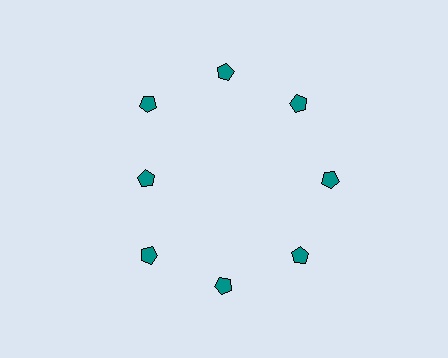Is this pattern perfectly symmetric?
No. The 8 teal pentagons are arranged in a ring, but one element near the 9 o'clock position is pulled inward toward the center, breaking the 8-fold rotational symmetry.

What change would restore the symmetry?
The symmetry would be restored by moving it outward, back onto the ring so that all 8 pentagons sit at equal angles and equal distance from the center.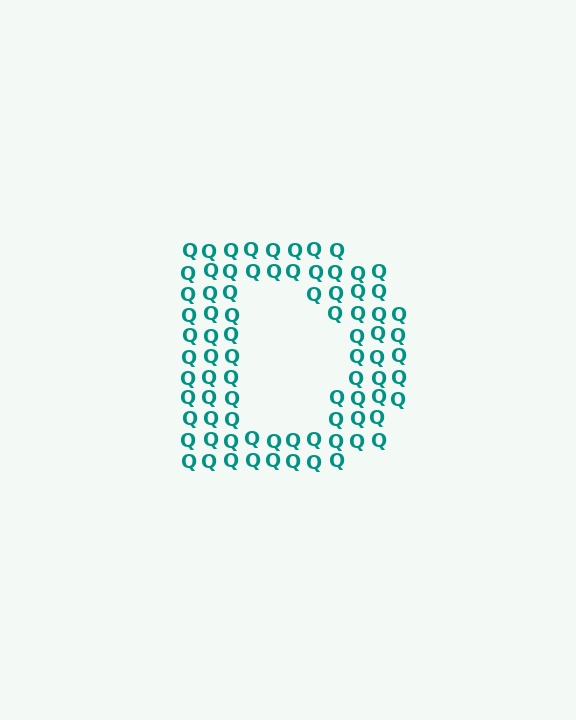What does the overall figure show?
The overall figure shows the letter D.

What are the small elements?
The small elements are letter Q's.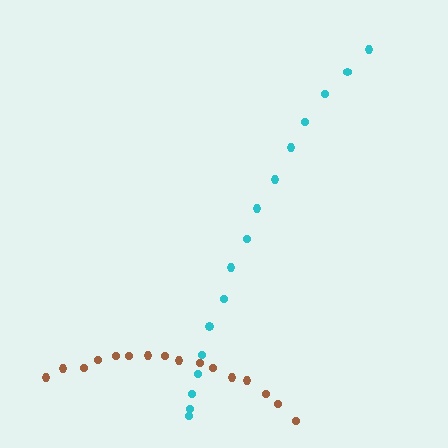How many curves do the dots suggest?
There are 2 distinct paths.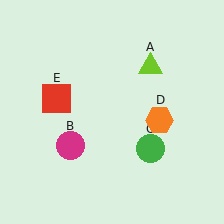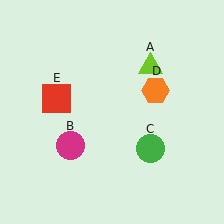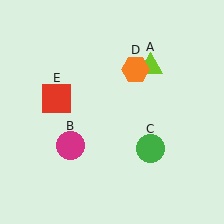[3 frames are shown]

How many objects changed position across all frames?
1 object changed position: orange hexagon (object D).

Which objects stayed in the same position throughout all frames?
Lime triangle (object A) and magenta circle (object B) and green circle (object C) and red square (object E) remained stationary.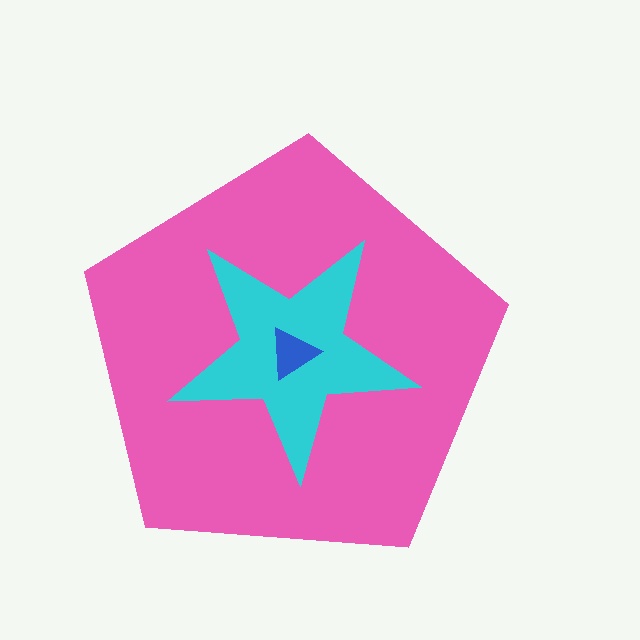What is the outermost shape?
The pink pentagon.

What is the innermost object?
The blue triangle.